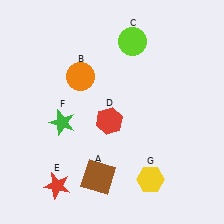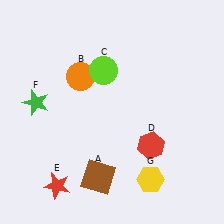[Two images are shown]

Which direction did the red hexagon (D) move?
The red hexagon (D) moved right.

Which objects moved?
The objects that moved are: the lime circle (C), the red hexagon (D), the green star (F).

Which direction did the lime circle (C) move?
The lime circle (C) moved down.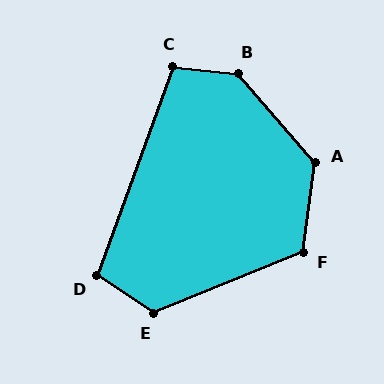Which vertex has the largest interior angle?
B, at approximately 137 degrees.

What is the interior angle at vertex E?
Approximately 125 degrees (obtuse).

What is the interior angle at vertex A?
Approximately 132 degrees (obtuse).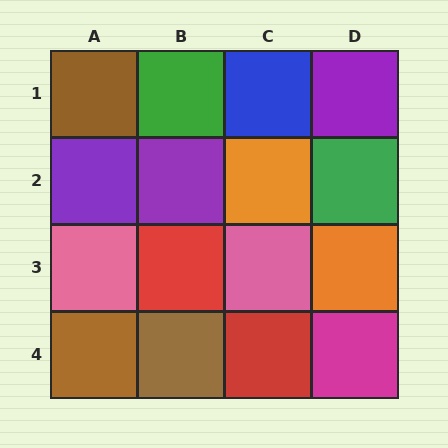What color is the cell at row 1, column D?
Purple.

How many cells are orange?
2 cells are orange.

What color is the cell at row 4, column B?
Brown.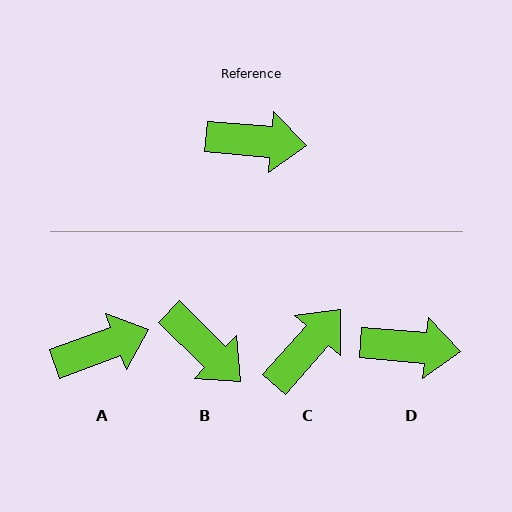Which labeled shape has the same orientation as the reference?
D.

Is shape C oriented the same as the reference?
No, it is off by about 54 degrees.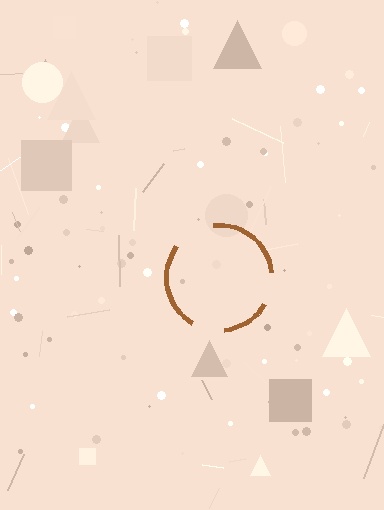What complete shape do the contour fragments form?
The contour fragments form a circle.